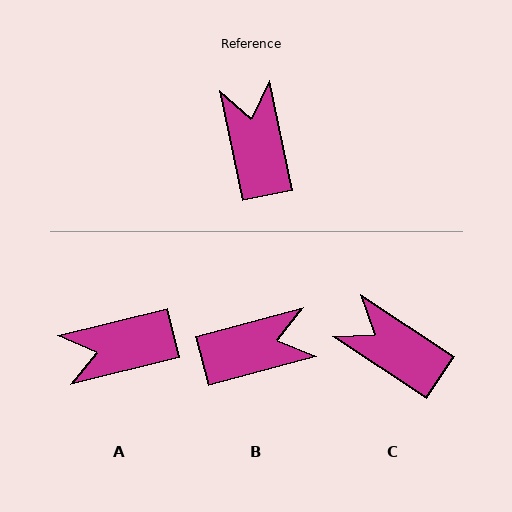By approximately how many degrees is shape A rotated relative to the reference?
Approximately 93 degrees counter-clockwise.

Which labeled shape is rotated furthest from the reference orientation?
A, about 93 degrees away.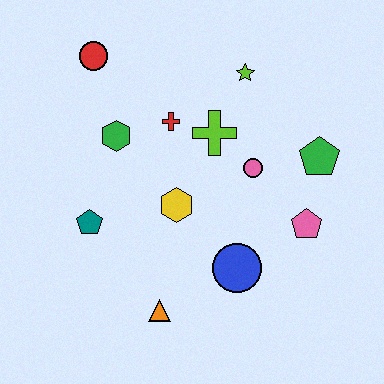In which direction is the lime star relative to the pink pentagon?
The lime star is above the pink pentagon.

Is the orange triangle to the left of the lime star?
Yes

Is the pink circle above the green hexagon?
No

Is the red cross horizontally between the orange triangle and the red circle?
No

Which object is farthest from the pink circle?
The red circle is farthest from the pink circle.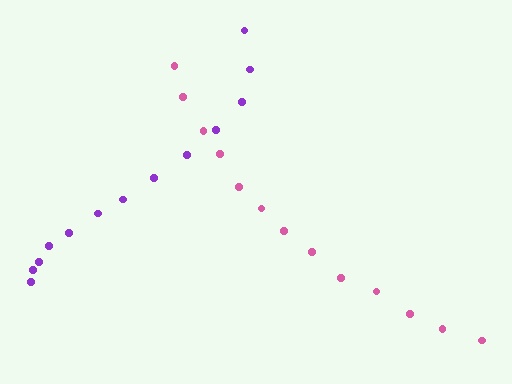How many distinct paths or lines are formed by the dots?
There are 2 distinct paths.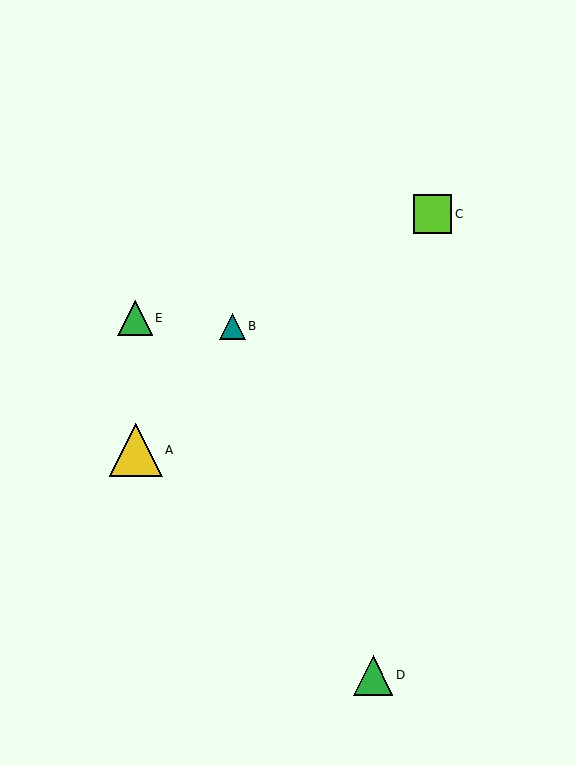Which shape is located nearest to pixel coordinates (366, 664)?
The green triangle (labeled D) at (373, 675) is nearest to that location.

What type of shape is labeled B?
Shape B is a teal triangle.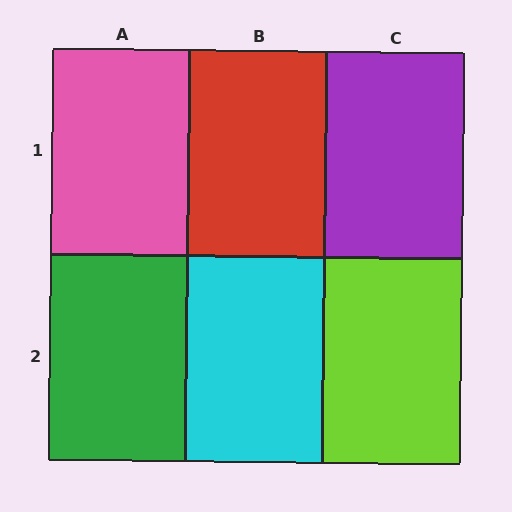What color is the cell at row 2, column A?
Green.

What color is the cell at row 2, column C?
Lime.